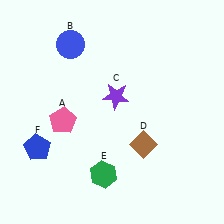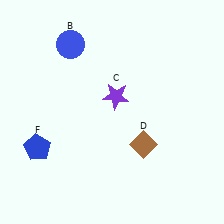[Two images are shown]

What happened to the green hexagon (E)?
The green hexagon (E) was removed in Image 2. It was in the bottom-left area of Image 1.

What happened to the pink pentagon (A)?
The pink pentagon (A) was removed in Image 2. It was in the bottom-left area of Image 1.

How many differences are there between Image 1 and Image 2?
There are 2 differences between the two images.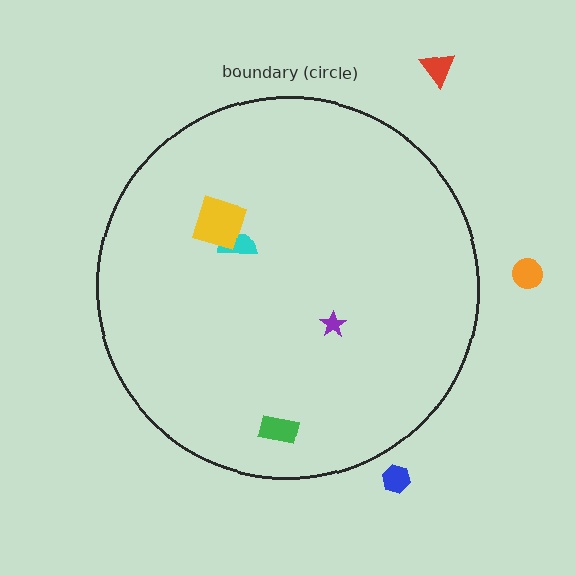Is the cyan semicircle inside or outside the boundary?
Inside.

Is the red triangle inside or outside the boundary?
Outside.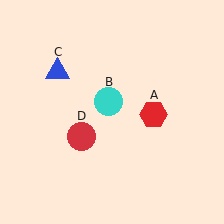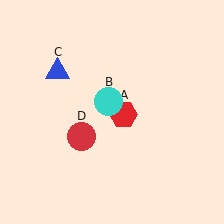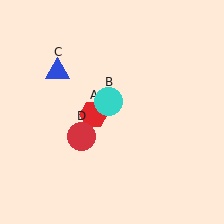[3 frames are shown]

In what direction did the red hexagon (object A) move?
The red hexagon (object A) moved left.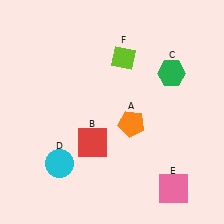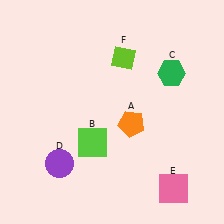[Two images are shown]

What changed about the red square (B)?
In Image 1, B is red. In Image 2, it changed to lime.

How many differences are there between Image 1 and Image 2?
There are 2 differences between the two images.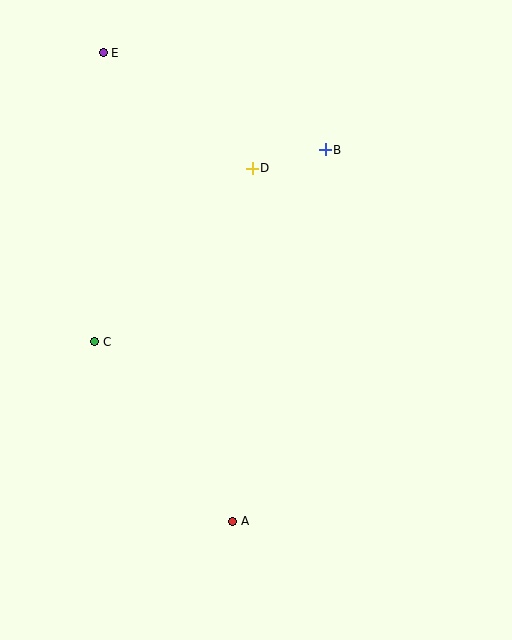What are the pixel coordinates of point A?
Point A is at (233, 521).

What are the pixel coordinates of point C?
Point C is at (95, 342).